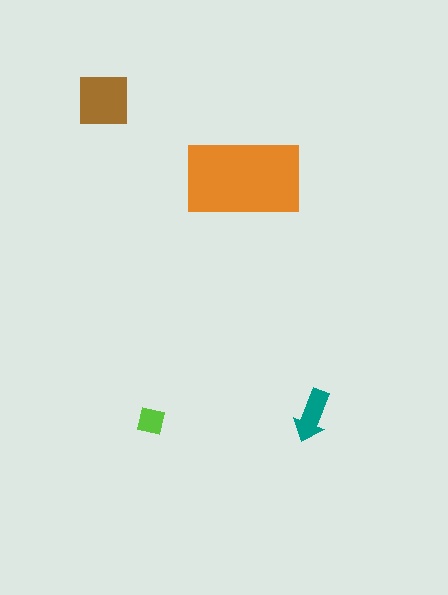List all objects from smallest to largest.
The lime square, the teal arrow, the brown square, the orange rectangle.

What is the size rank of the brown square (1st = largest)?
2nd.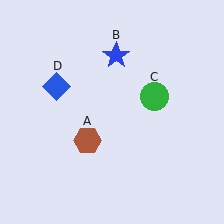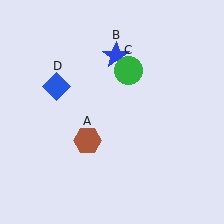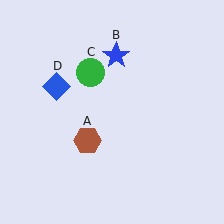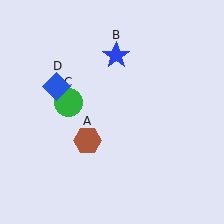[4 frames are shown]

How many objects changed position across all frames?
1 object changed position: green circle (object C).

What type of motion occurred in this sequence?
The green circle (object C) rotated counterclockwise around the center of the scene.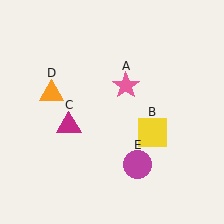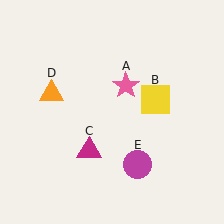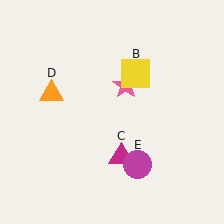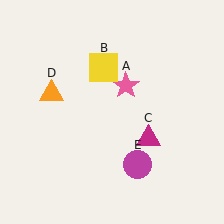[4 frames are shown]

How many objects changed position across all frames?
2 objects changed position: yellow square (object B), magenta triangle (object C).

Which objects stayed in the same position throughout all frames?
Pink star (object A) and orange triangle (object D) and magenta circle (object E) remained stationary.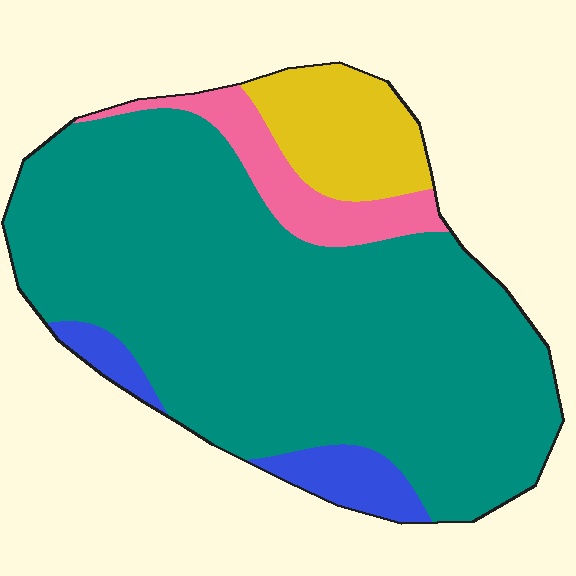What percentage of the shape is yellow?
Yellow covers about 10% of the shape.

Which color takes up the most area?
Teal, at roughly 75%.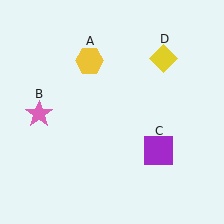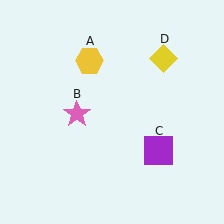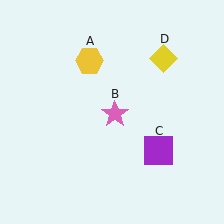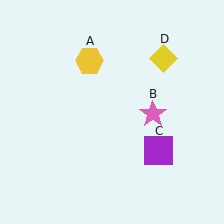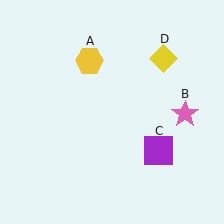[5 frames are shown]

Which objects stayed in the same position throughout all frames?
Yellow hexagon (object A) and purple square (object C) and yellow diamond (object D) remained stationary.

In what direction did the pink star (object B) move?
The pink star (object B) moved right.